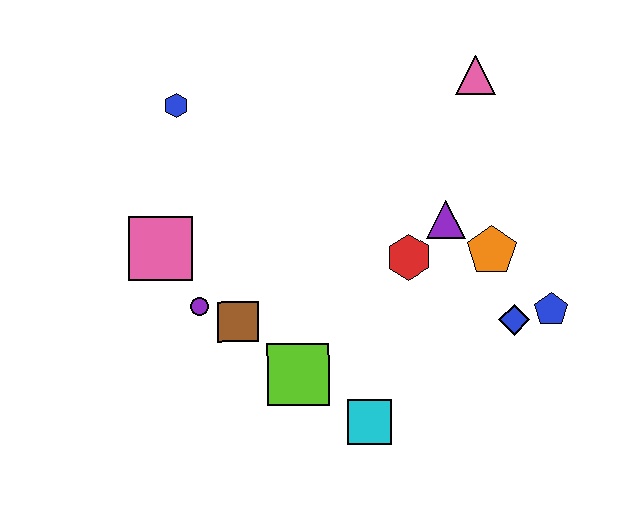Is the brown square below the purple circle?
Yes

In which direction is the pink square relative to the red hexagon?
The pink square is to the left of the red hexagon.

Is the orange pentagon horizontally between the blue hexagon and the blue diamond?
Yes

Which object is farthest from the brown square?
The pink triangle is farthest from the brown square.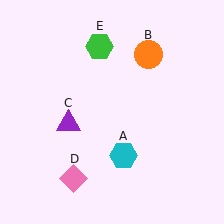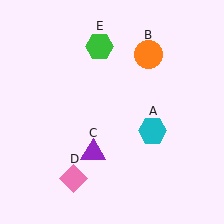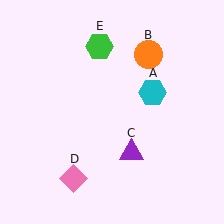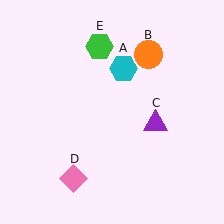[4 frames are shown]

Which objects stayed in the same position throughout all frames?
Orange circle (object B) and pink diamond (object D) and green hexagon (object E) remained stationary.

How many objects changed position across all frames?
2 objects changed position: cyan hexagon (object A), purple triangle (object C).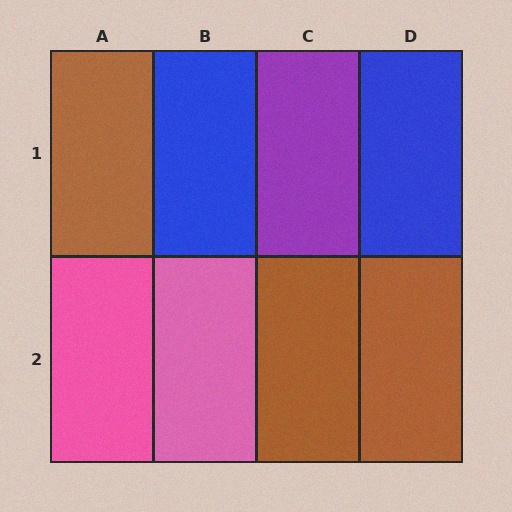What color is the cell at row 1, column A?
Brown.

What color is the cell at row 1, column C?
Purple.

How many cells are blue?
2 cells are blue.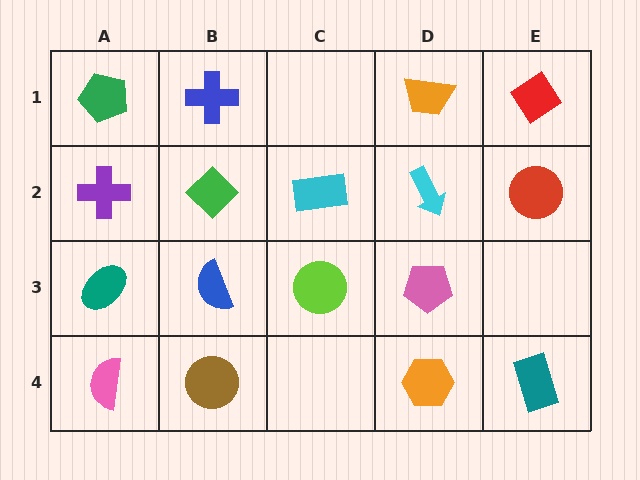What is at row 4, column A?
A pink semicircle.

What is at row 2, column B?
A green diamond.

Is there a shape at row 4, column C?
No, that cell is empty.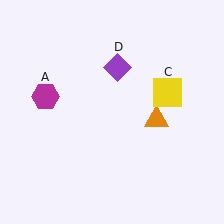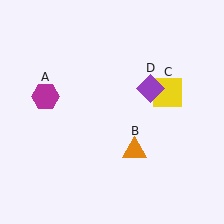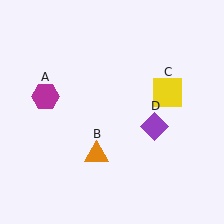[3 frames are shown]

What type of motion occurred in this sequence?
The orange triangle (object B), purple diamond (object D) rotated clockwise around the center of the scene.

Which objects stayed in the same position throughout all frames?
Magenta hexagon (object A) and yellow square (object C) remained stationary.